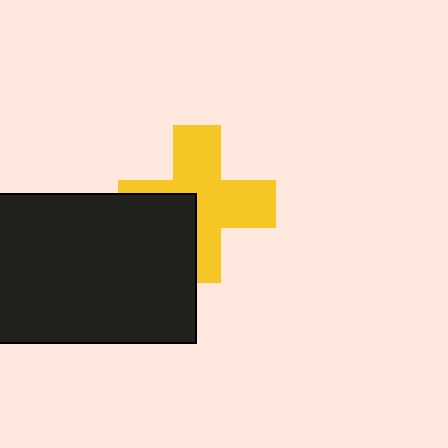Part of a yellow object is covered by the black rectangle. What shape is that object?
It is a cross.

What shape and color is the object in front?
The object in front is a black rectangle.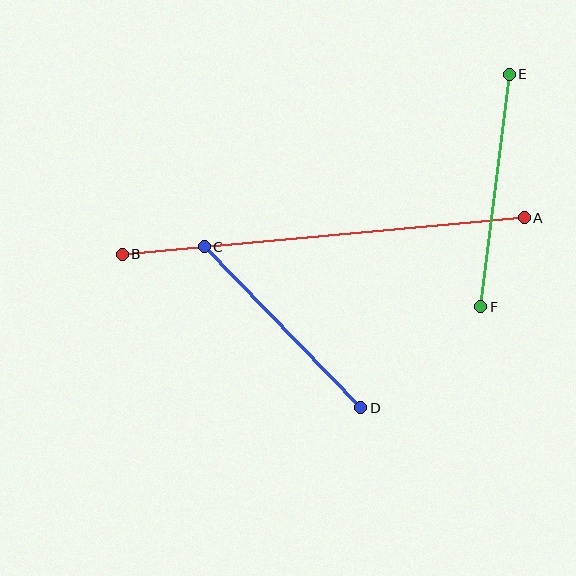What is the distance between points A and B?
The distance is approximately 404 pixels.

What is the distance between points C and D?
The distance is approximately 225 pixels.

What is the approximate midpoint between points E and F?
The midpoint is at approximately (495, 191) pixels.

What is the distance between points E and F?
The distance is approximately 234 pixels.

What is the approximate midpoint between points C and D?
The midpoint is at approximately (282, 327) pixels.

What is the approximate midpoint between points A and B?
The midpoint is at approximately (323, 236) pixels.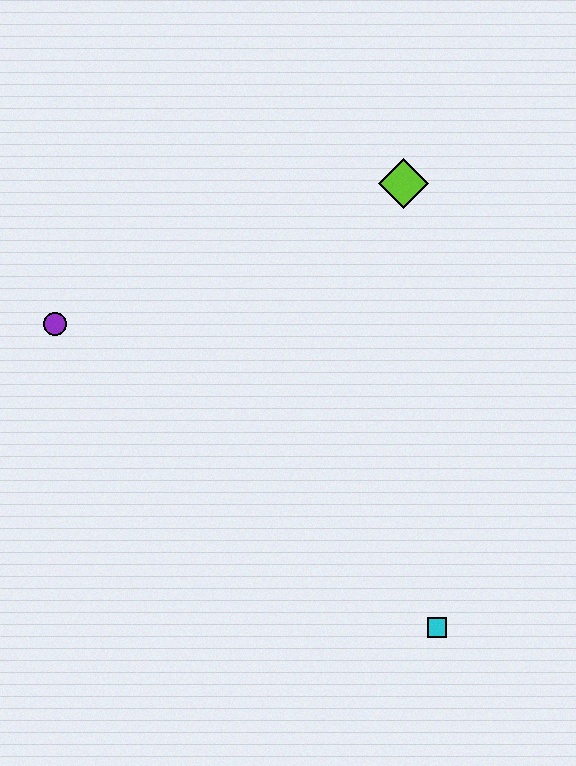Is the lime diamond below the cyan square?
No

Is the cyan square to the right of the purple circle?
Yes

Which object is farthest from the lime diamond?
The cyan square is farthest from the lime diamond.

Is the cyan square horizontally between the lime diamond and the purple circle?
No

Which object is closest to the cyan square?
The lime diamond is closest to the cyan square.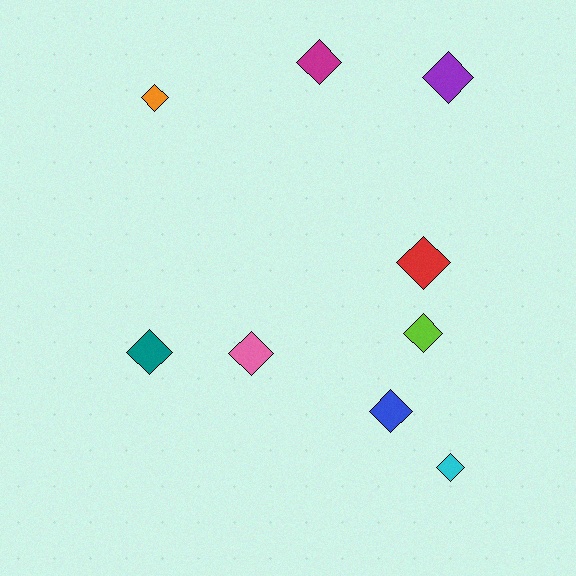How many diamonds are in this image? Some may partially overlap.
There are 9 diamonds.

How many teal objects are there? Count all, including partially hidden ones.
There is 1 teal object.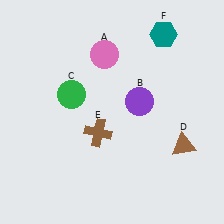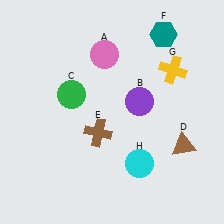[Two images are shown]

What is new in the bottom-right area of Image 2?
A cyan circle (H) was added in the bottom-right area of Image 2.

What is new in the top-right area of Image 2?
A yellow cross (G) was added in the top-right area of Image 2.